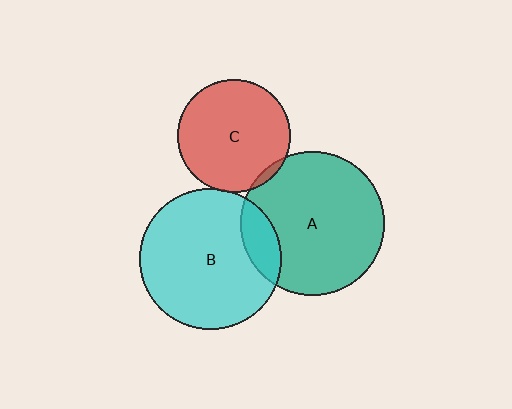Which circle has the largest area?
Circle A (teal).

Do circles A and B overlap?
Yes.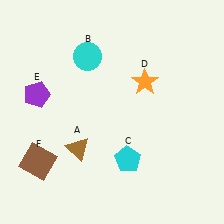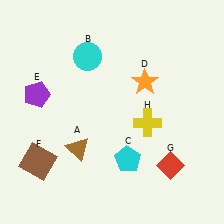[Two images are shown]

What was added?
A red diamond (G), a yellow cross (H) were added in Image 2.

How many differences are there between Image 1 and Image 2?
There are 2 differences between the two images.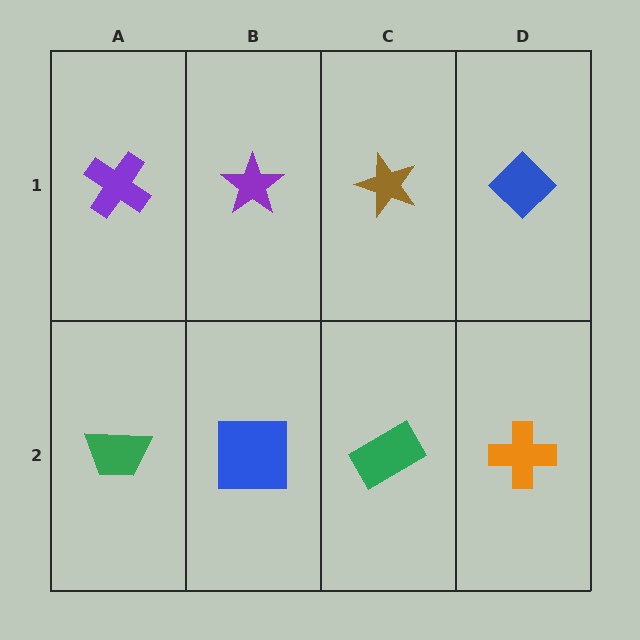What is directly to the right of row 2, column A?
A blue square.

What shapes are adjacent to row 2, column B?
A purple star (row 1, column B), a green trapezoid (row 2, column A), a green rectangle (row 2, column C).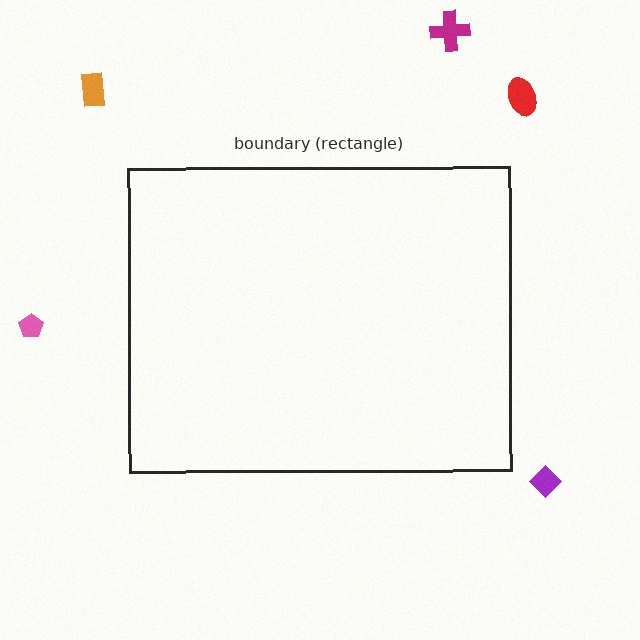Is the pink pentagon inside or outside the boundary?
Outside.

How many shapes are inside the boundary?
0 inside, 5 outside.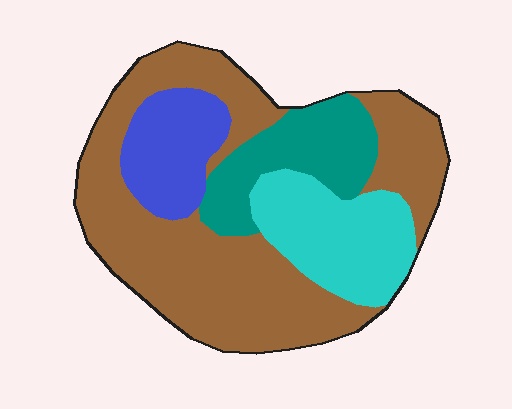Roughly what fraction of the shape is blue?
Blue covers around 15% of the shape.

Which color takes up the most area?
Brown, at roughly 55%.